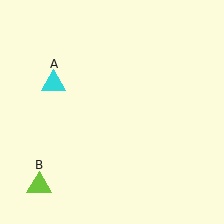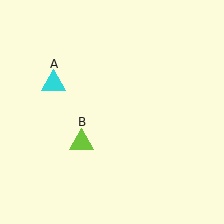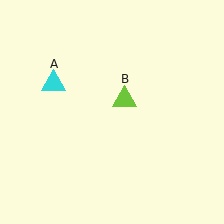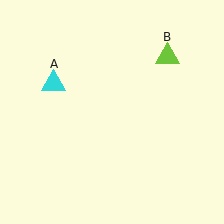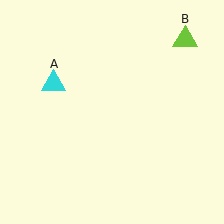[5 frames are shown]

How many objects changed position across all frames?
1 object changed position: lime triangle (object B).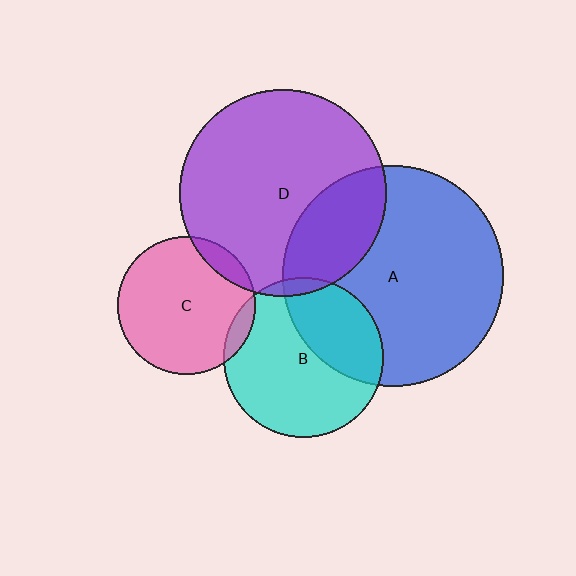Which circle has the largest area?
Circle A (blue).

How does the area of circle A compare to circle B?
Approximately 1.9 times.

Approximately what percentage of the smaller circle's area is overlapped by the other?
Approximately 5%.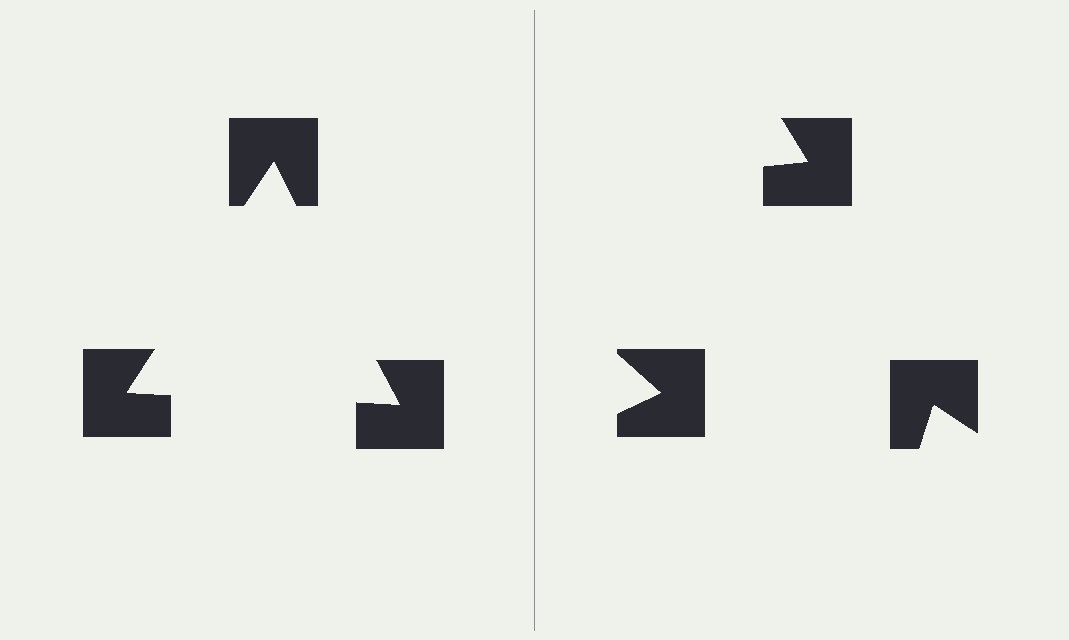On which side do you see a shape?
An illusory triangle appears on the left side. On the right side the wedge cuts are rotated, so no coherent shape forms.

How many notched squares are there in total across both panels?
6 — 3 on each side.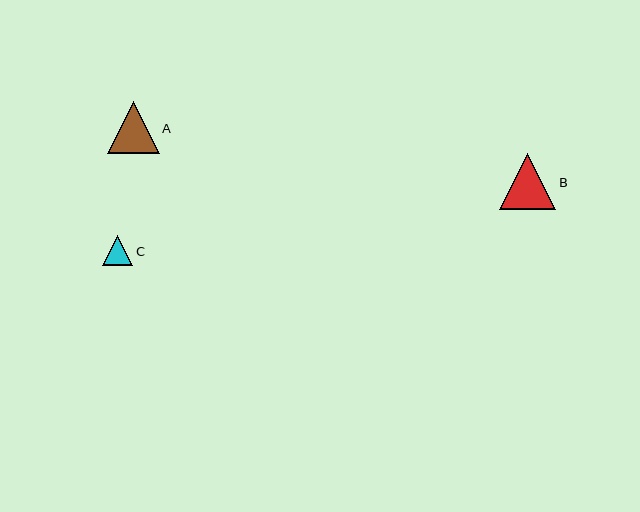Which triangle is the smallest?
Triangle C is the smallest with a size of approximately 30 pixels.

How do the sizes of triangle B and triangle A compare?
Triangle B and triangle A are approximately the same size.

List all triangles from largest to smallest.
From largest to smallest: B, A, C.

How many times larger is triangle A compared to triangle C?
Triangle A is approximately 1.7 times the size of triangle C.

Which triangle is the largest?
Triangle B is the largest with a size of approximately 57 pixels.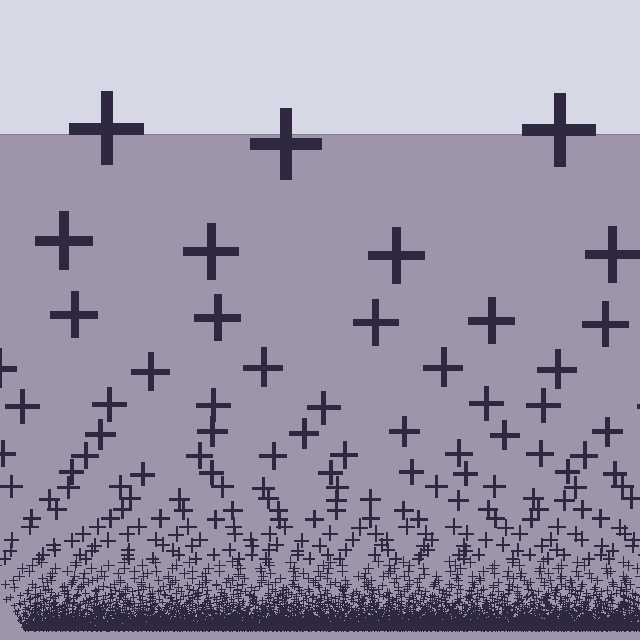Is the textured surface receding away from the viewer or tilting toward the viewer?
The surface appears to tilt toward the viewer. Texture elements get larger and sparser toward the top.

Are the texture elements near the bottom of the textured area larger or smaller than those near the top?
Smaller. The gradient is inverted — elements near the bottom are smaller and denser.